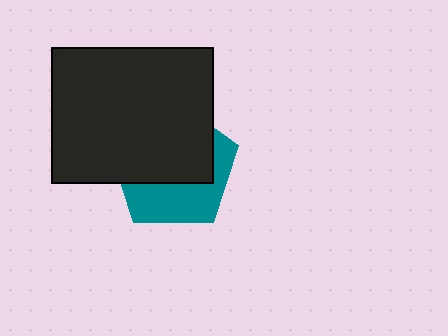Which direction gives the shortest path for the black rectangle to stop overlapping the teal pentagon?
Moving up gives the shortest separation.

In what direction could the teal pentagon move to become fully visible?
The teal pentagon could move down. That would shift it out from behind the black rectangle entirely.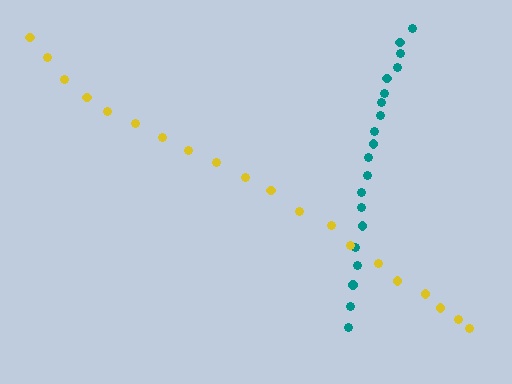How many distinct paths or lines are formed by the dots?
There are 2 distinct paths.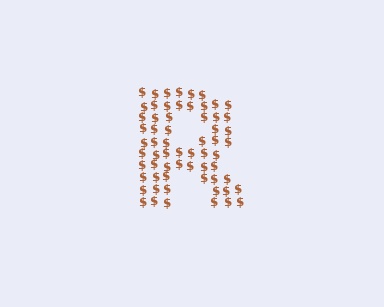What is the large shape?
The large shape is the letter R.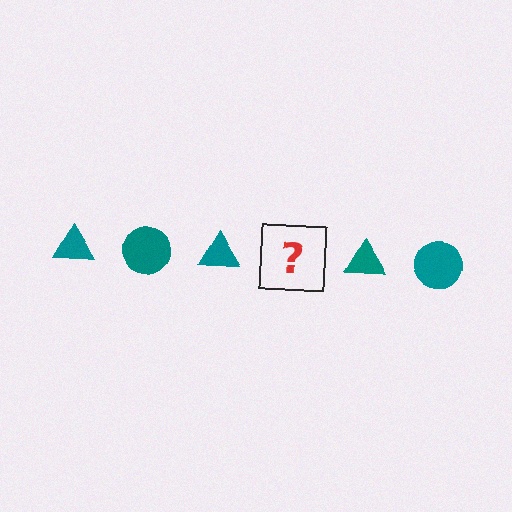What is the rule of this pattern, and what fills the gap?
The rule is that the pattern cycles through triangle, circle shapes in teal. The gap should be filled with a teal circle.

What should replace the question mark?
The question mark should be replaced with a teal circle.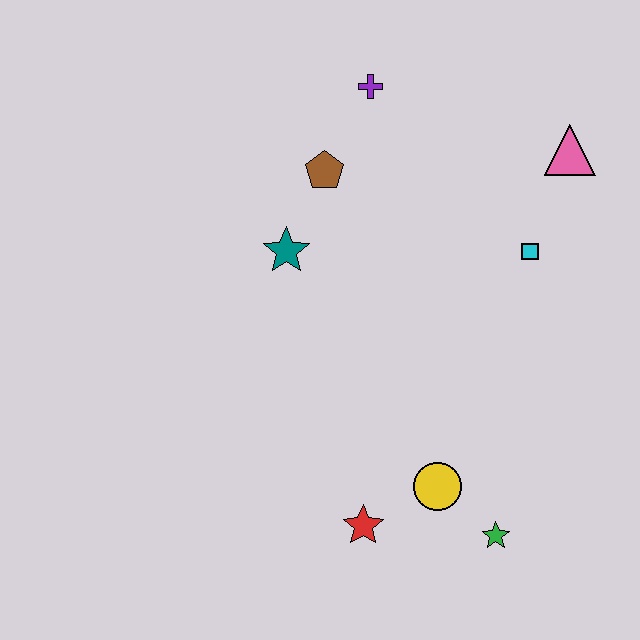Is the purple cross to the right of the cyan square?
No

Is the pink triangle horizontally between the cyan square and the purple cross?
No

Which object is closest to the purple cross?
The brown pentagon is closest to the purple cross.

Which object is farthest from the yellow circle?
The purple cross is farthest from the yellow circle.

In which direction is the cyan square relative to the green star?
The cyan square is above the green star.